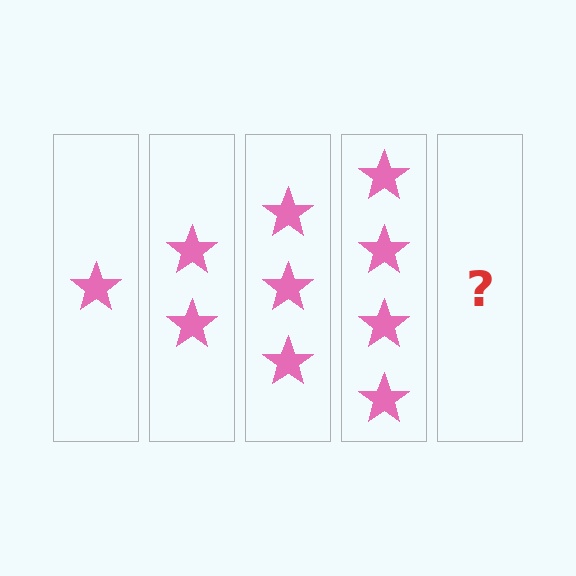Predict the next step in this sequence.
The next step is 5 stars.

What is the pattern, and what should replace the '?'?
The pattern is that each step adds one more star. The '?' should be 5 stars.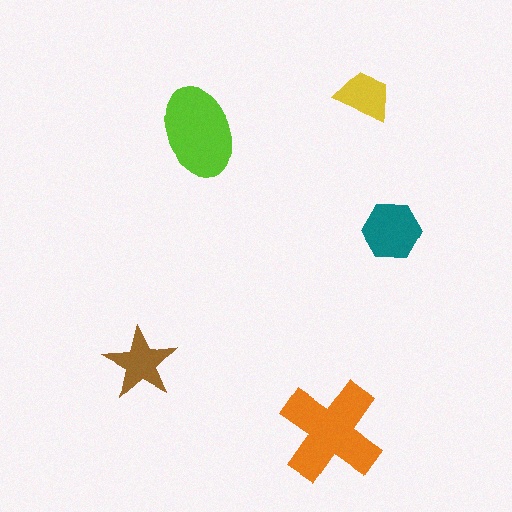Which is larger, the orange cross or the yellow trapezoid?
The orange cross.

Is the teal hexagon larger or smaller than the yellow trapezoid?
Larger.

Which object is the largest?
The orange cross.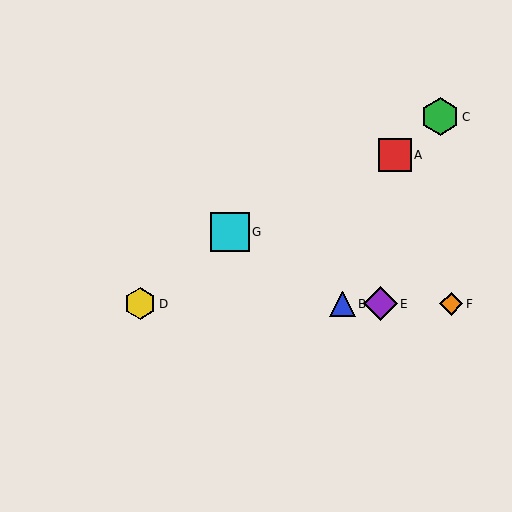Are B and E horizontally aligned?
Yes, both are at y≈304.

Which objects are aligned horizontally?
Objects B, D, E, F are aligned horizontally.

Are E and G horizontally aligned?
No, E is at y≈304 and G is at y≈232.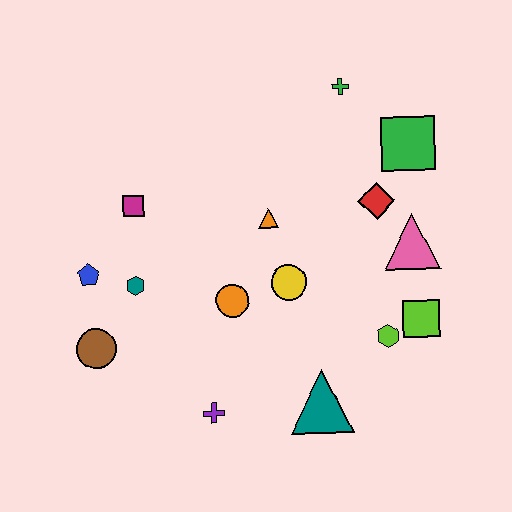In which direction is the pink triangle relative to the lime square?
The pink triangle is above the lime square.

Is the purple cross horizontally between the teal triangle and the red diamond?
No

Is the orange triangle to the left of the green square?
Yes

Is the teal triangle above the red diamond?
No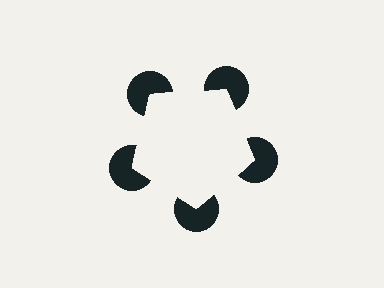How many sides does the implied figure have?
5 sides.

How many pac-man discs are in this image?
There are 5 — one at each vertex of the illusory pentagon.